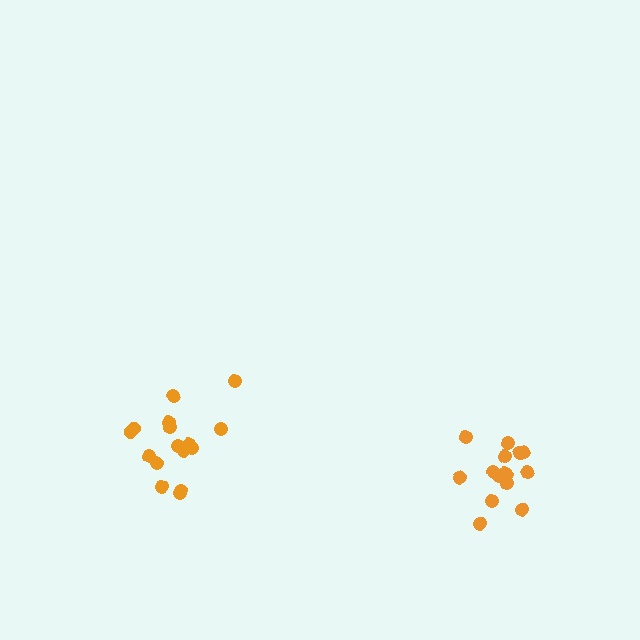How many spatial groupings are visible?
There are 2 spatial groupings.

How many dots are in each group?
Group 1: 16 dots, Group 2: 15 dots (31 total).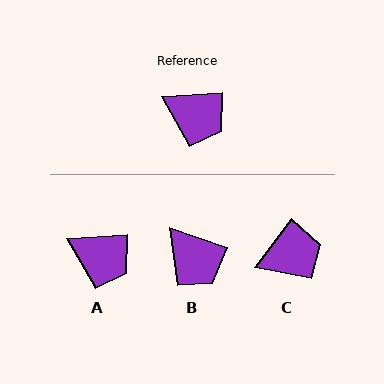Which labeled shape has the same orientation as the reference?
A.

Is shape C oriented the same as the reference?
No, it is off by about 50 degrees.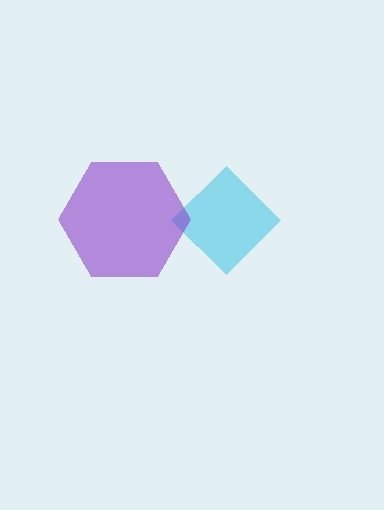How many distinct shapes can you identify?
There are 2 distinct shapes: a cyan diamond, a purple hexagon.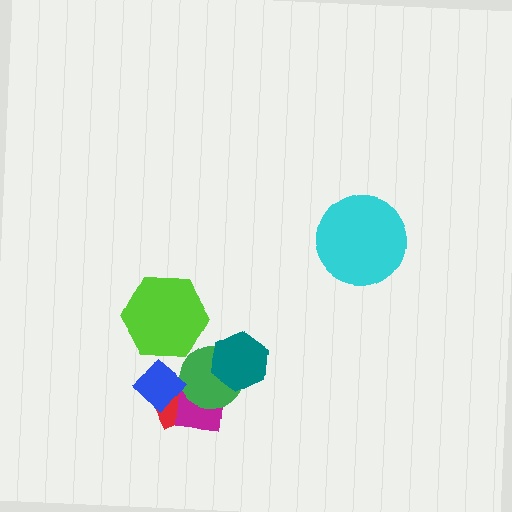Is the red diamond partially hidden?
Yes, it is partially covered by another shape.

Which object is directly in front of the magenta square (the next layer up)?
The green circle is directly in front of the magenta square.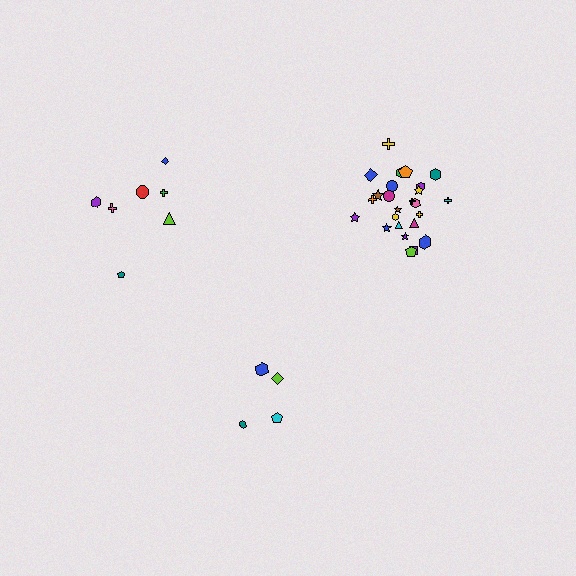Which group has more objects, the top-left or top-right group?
The top-right group.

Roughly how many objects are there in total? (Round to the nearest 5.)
Roughly 35 objects in total.